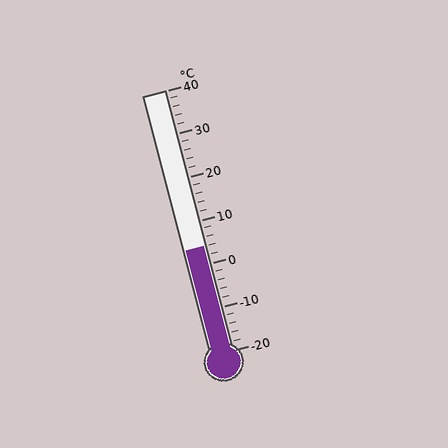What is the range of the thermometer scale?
The thermometer scale ranges from -20°C to 40°C.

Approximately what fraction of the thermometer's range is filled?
The thermometer is filled to approximately 40% of its range.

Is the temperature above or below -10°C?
The temperature is above -10°C.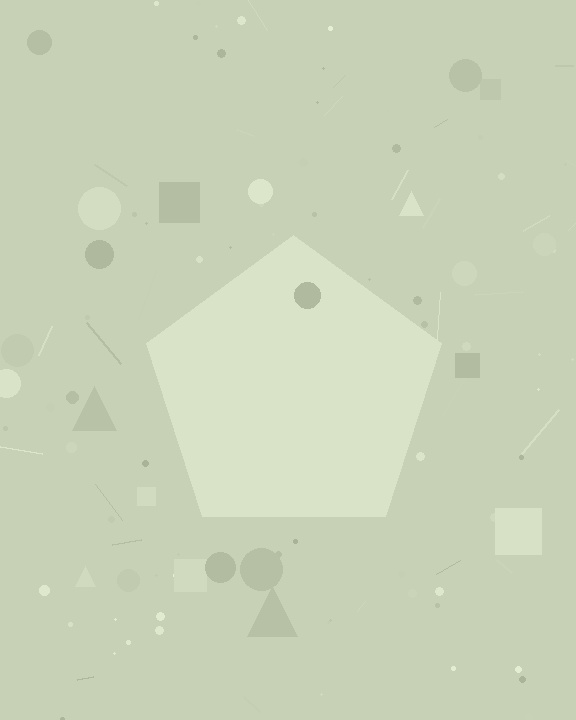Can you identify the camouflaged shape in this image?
The camouflaged shape is a pentagon.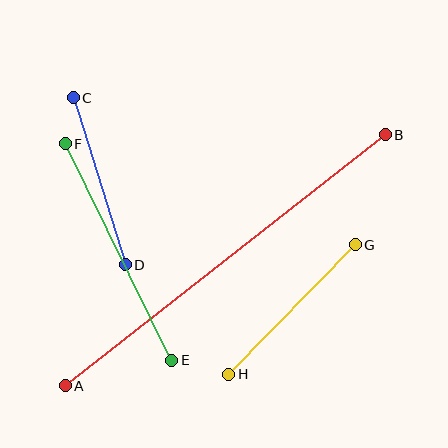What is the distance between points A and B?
The distance is approximately 407 pixels.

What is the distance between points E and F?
The distance is approximately 241 pixels.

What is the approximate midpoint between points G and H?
The midpoint is at approximately (292, 309) pixels.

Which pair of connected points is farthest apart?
Points A and B are farthest apart.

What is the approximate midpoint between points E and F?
The midpoint is at approximately (119, 252) pixels.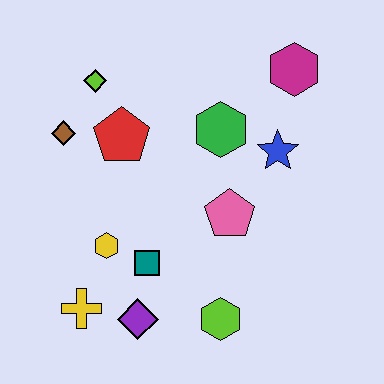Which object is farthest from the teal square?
The magenta hexagon is farthest from the teal square.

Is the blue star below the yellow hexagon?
No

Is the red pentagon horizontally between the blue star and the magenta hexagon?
No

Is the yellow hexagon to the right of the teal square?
No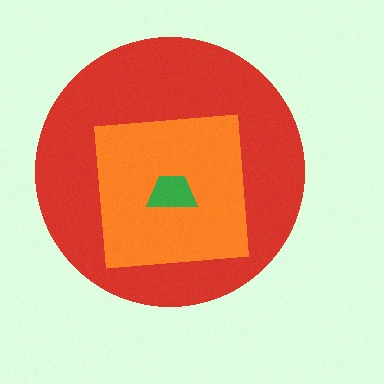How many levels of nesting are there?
3.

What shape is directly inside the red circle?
The orange square.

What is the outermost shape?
The red circle.